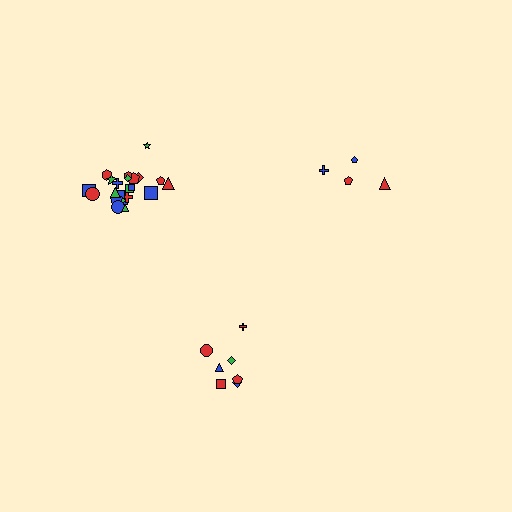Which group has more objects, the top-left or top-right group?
The top-left group.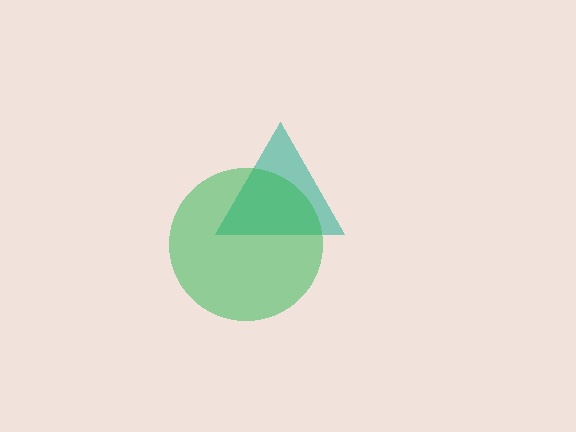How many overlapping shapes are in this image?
There are 2 overlapping shapes in the image.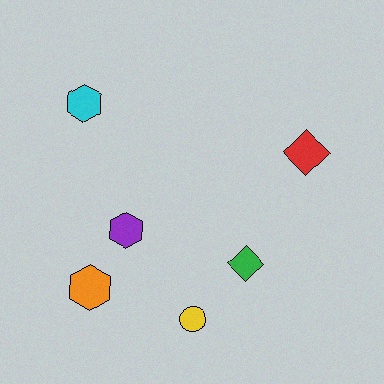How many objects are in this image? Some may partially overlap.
There are 6 objects.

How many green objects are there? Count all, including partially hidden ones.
There is 1 green object.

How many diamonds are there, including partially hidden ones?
There are 2 diamonds.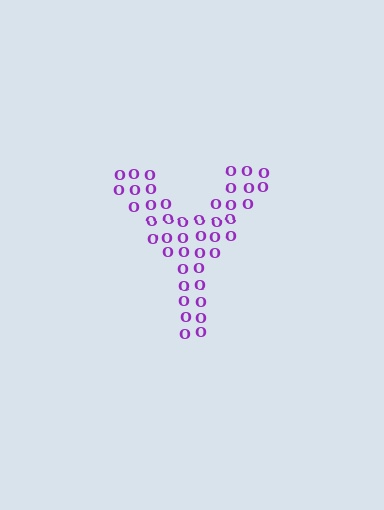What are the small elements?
The small elements are letter O's.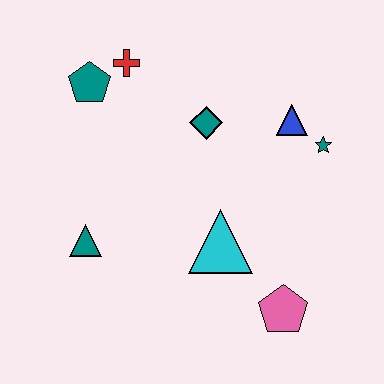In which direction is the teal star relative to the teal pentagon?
The teal star is to the right of the teal pentagon.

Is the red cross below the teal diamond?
No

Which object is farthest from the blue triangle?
The teal triangle is farthest from the blue triangle.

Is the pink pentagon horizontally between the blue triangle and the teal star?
No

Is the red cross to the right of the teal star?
No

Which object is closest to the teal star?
The blue triangle is closest to the teal star.